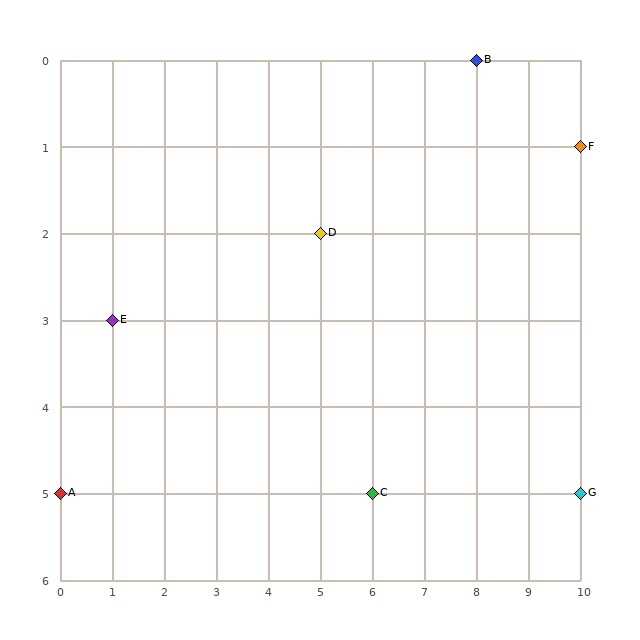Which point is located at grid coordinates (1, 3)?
Point E is at (1, 3).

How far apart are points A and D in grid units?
Points A and D are 5 columns and 3 rows apart (about 5.8 grid units diagonally).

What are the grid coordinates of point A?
Point A is at grid coordinates (0, 5).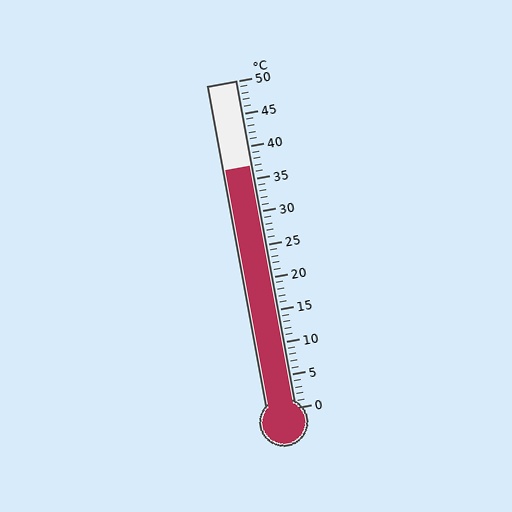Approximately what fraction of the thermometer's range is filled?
The thermometer is filled to approximately 75% of its range.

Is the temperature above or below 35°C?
The temperature is above 35°C.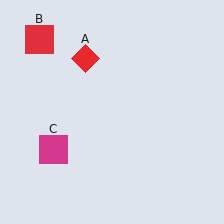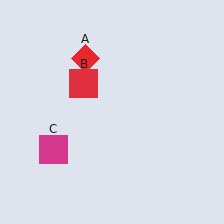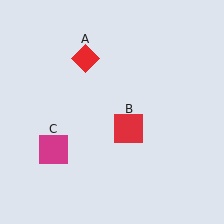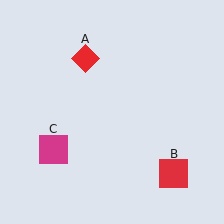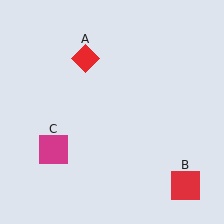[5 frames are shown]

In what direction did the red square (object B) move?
The red square (object B) moved down and to the right.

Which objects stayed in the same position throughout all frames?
Red diamond (object A) and magenta square (object C) remained stationary.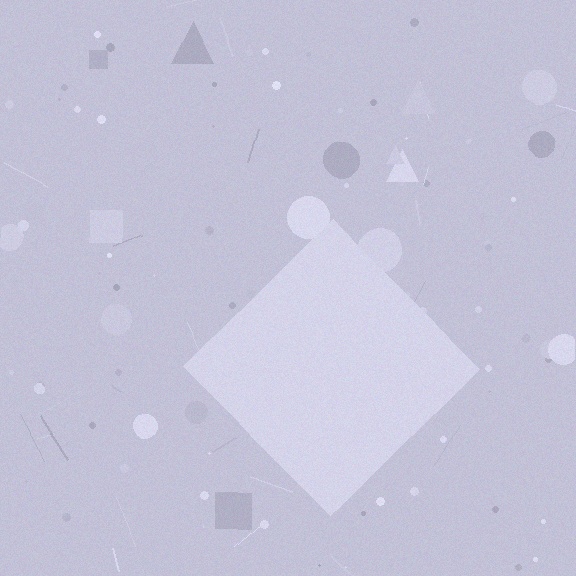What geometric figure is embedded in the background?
A diamond is embedded in the background.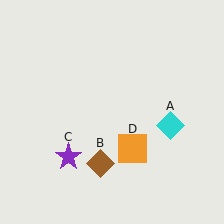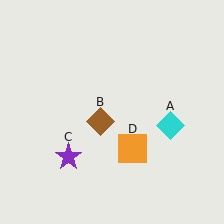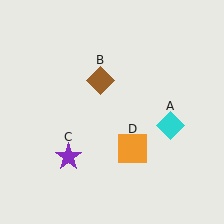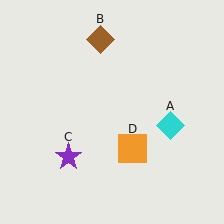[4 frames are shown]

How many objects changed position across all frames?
1 object changed position: brown diamond (object B).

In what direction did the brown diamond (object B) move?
The brown diamond (object B) moved up.